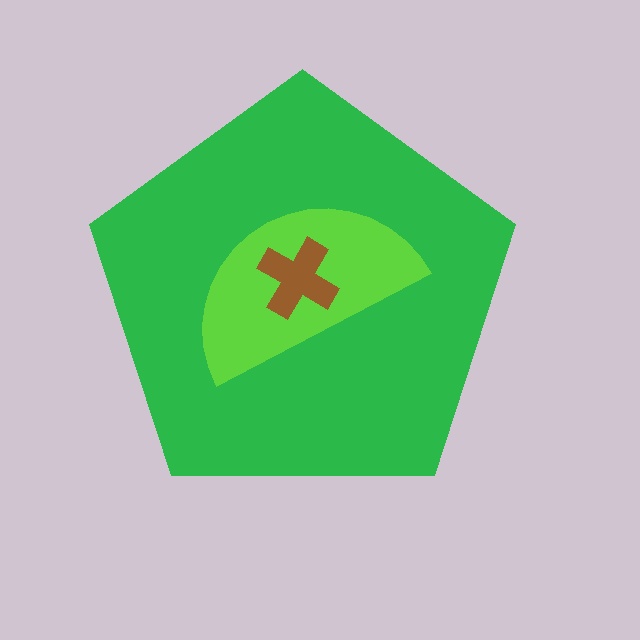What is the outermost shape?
The green pentagon.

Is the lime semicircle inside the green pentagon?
Yes.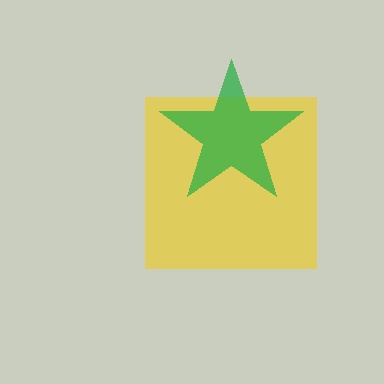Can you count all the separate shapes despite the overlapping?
Yes, there are 2 separate shapes.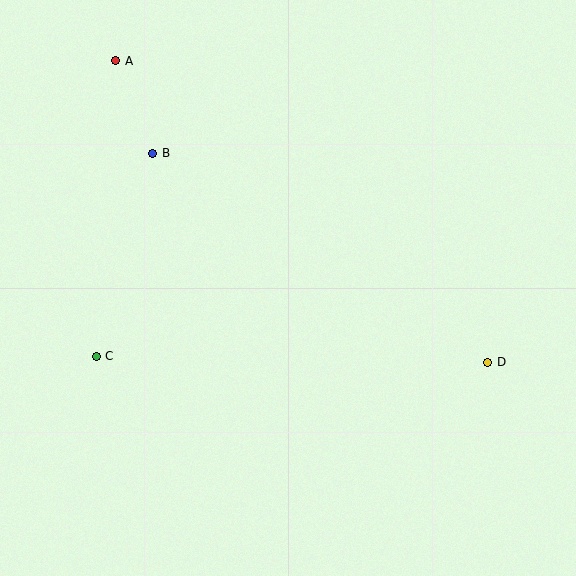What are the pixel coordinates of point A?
Point A is at (116, 61).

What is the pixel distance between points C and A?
The distance between C and A is 296 pixels.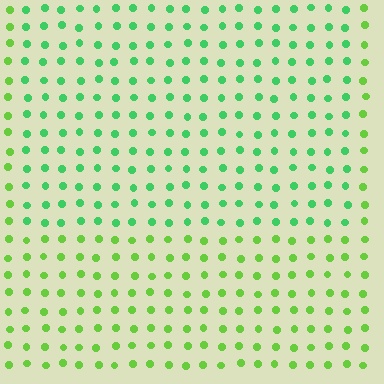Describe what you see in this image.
The image is filled with small lime elements in a uniform arrangement. A rectangle-shaped region is visible where the elements are tinted to a slightly different hue, forming a subtle color boundary.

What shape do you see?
I see a rectangle.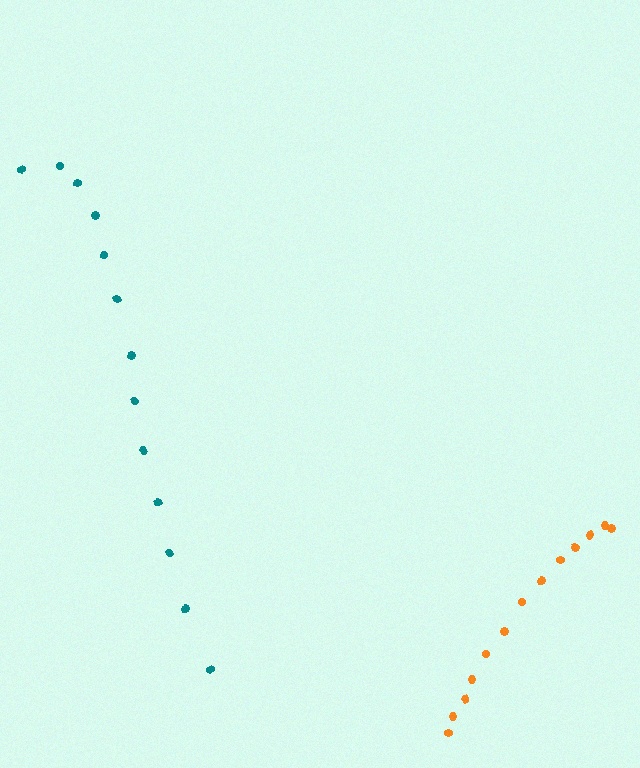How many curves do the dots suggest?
There are 2 distinct paths.